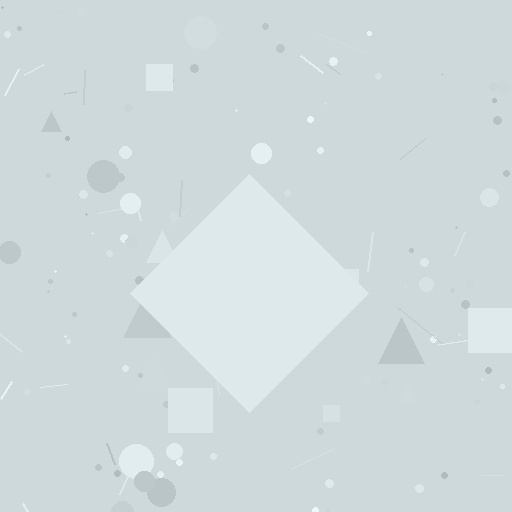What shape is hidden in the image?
A diamond is hidden in the image.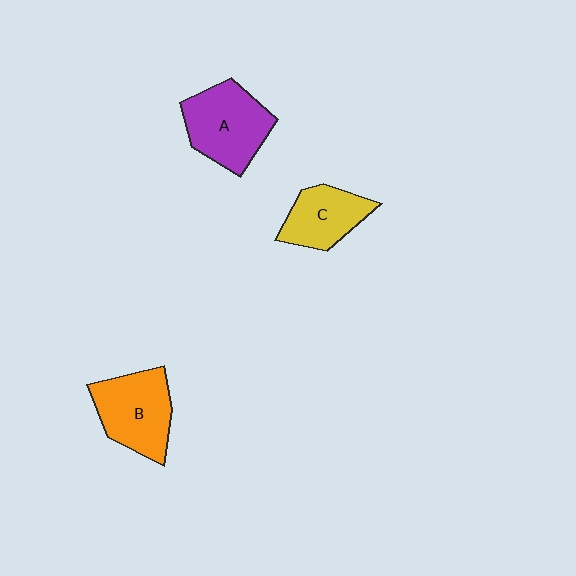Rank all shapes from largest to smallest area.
From largest to smallest: A (purple), B (orange), C (yellow).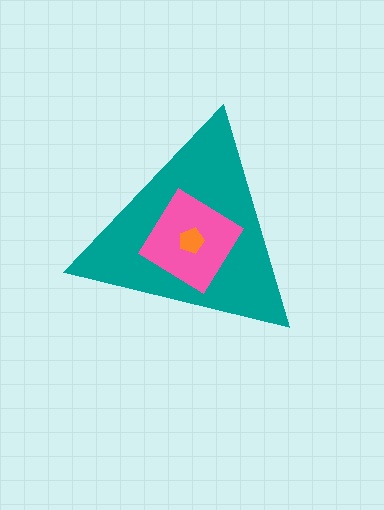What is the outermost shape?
The teal triangle.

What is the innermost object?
The orange pentagon.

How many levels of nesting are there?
3.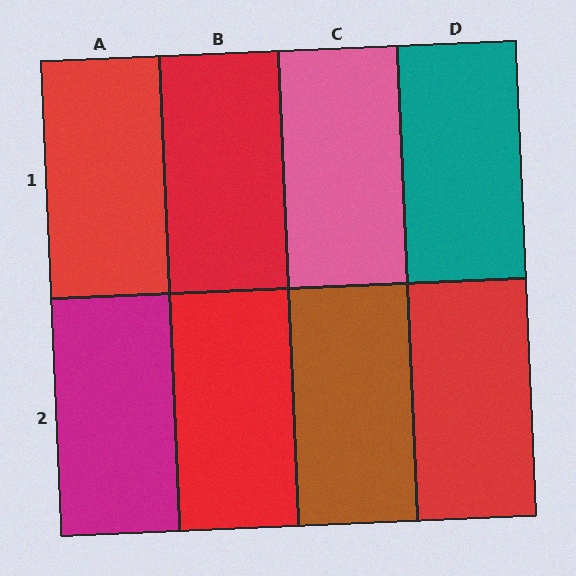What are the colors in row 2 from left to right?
Magenta, red, brown, red.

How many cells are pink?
1 cell is pink.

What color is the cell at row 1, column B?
Red.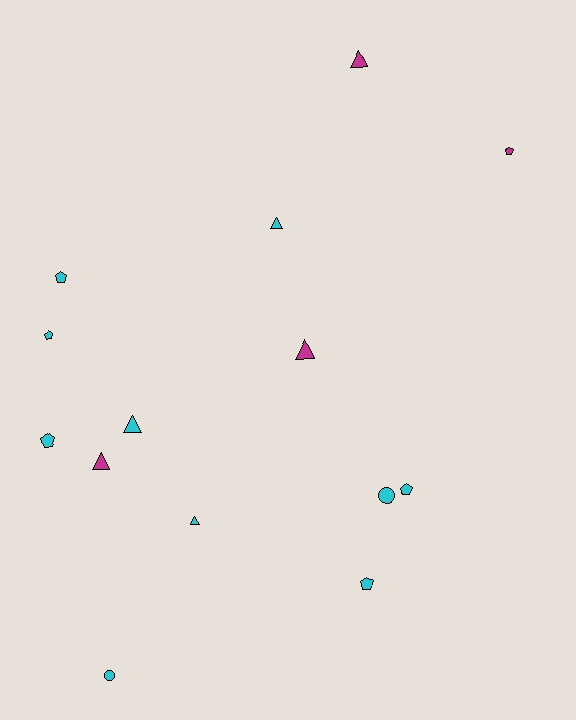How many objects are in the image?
There are 14 objects.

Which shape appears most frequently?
Triangle, with 6 objects.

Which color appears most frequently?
Cyan, with 10 objects.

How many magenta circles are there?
There are no magenta circles.